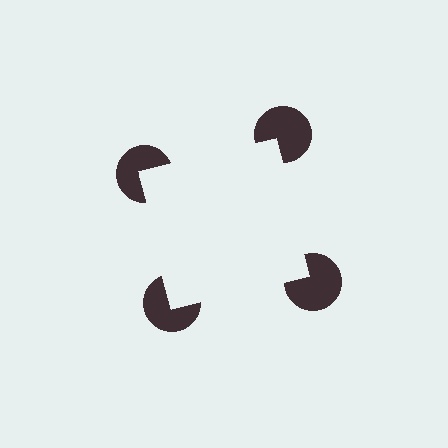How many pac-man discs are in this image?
There are 4 — one at each vertex of the illusory square.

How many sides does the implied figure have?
4 sides.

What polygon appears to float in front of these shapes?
An illusory square — its edges are inferred from the aligned wedge cuts in the pac-man discs, not physically drawn.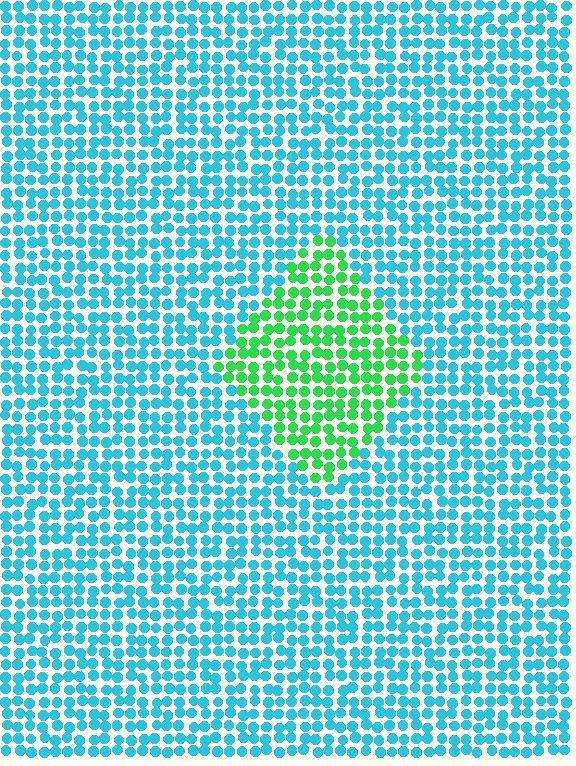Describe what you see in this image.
The image is filled with small cyan elements in a uniform arrangement. A diamond-shaped region is visible where the elements are tinted to a slightly different hue, forming a subtle color boundary.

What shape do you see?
I see a diamond.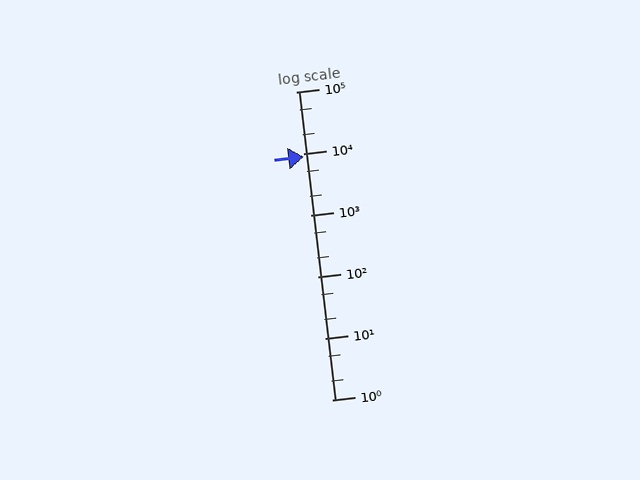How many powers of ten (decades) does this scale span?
The scale spans 5 decades, from 1 to 100000.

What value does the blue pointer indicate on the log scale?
The pointer indicates approximately 8700.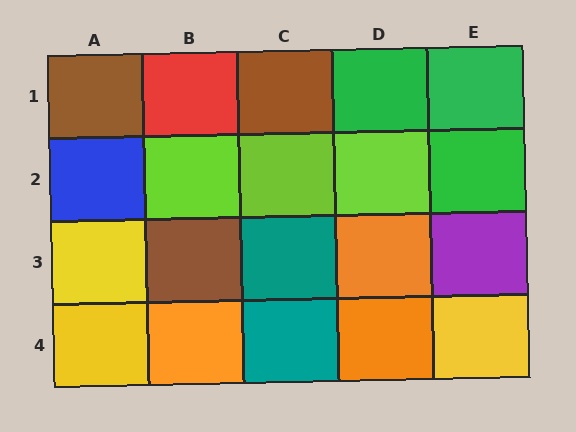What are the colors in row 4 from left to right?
Yellow, orange, teal, orange, yellow.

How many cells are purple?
1 cell is purple.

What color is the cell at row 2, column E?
Green.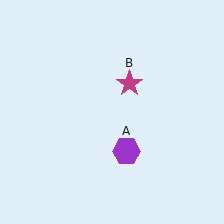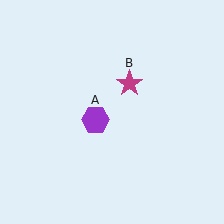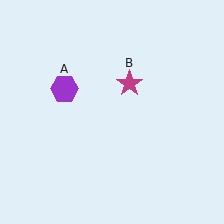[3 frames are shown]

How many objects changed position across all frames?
1 object changed position: purple hexagon (object A).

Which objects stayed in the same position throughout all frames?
Magenta star (object B) remained stationary.